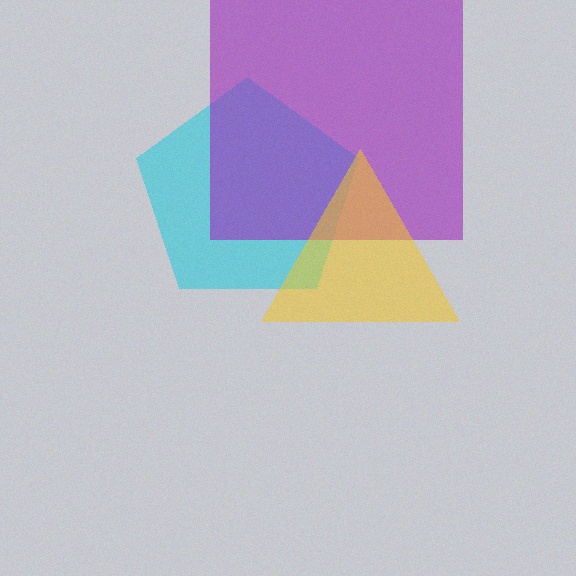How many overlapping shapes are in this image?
There are 3 overlapping shapes in the image.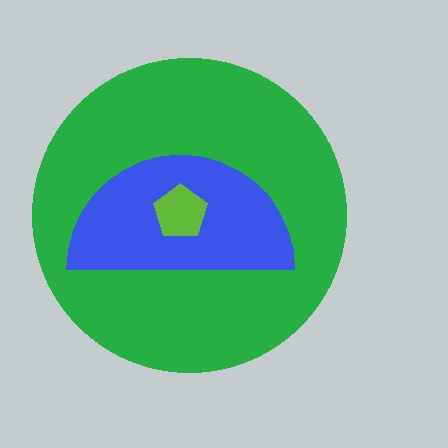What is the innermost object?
The lime pentagon.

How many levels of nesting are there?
3.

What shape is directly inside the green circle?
The blue semicircle.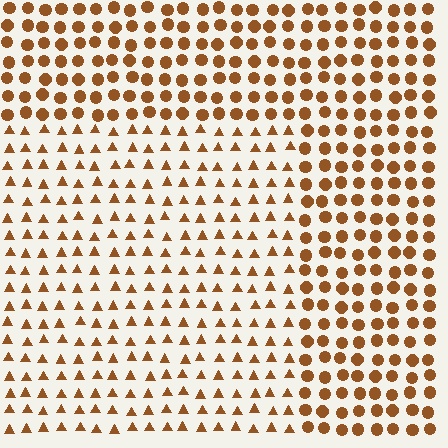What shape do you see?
I see a rectangle.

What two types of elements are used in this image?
The image uses triangles inside the rectangle region and circles outside it.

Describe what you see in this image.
The image is filled with small brown elements arranged in a uniform grid. A rectangle-shaped region contains triangles, while the surrounding area contains circles. The boundary is defined purely by the change in element shape.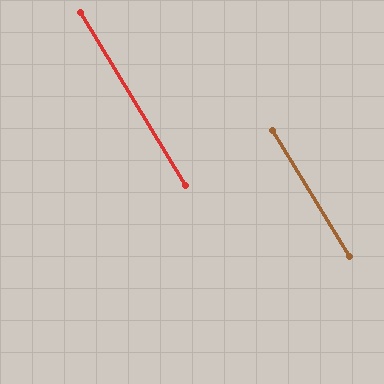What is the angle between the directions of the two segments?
Approximately 0 degrees.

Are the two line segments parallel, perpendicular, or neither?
Parallel — their directions differ by only 0.0°.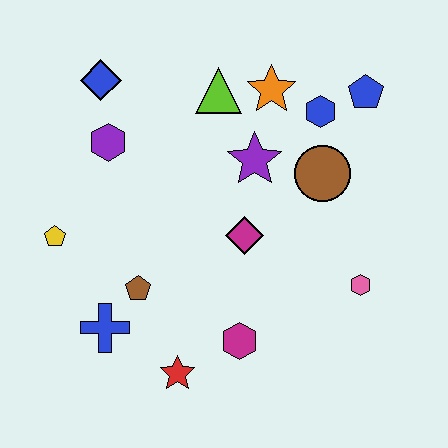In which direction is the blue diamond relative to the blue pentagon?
The blue diamond is to the left of the blue pentagon.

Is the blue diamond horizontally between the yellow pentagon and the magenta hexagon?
Yes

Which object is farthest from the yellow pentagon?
The blue pentagon is farthest from the yellow pentagon.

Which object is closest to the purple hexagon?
The blue diamond is closest to the purple hexagon.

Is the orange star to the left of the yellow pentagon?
No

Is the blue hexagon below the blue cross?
No